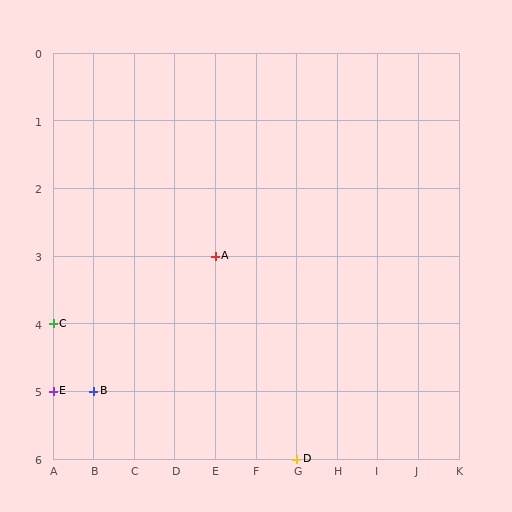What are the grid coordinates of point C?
Point C is at grid coordinates (A, 4).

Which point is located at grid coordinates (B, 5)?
Point B is at (B, 5).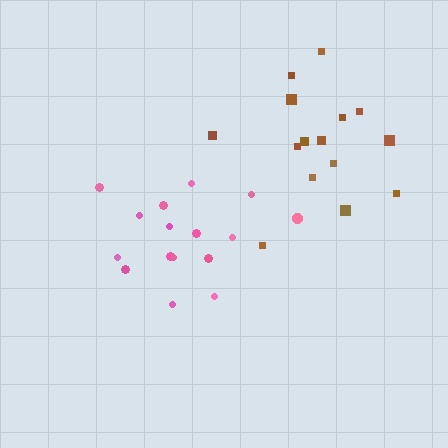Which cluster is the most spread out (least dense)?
Brown.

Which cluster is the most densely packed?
Pink.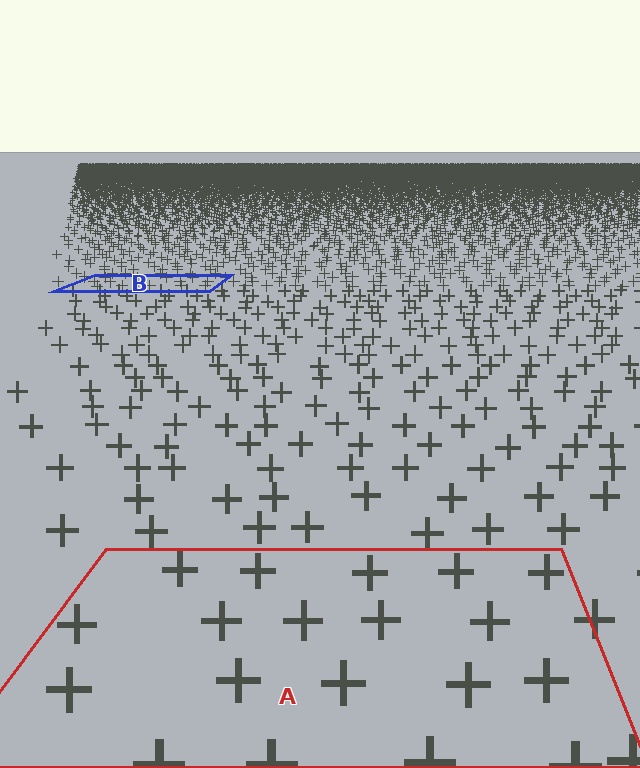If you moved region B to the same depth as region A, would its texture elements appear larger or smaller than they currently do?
They would appear larger. At a closer depth, the same texture elements are projected at a bigger on-screen size.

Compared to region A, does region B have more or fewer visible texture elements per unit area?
Region B has more texture elements per unit area — they are packed more densely because it is farther away.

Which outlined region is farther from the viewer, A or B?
Region B is farther from the viewer — the texture elements inside it appear smaller and more densely packed.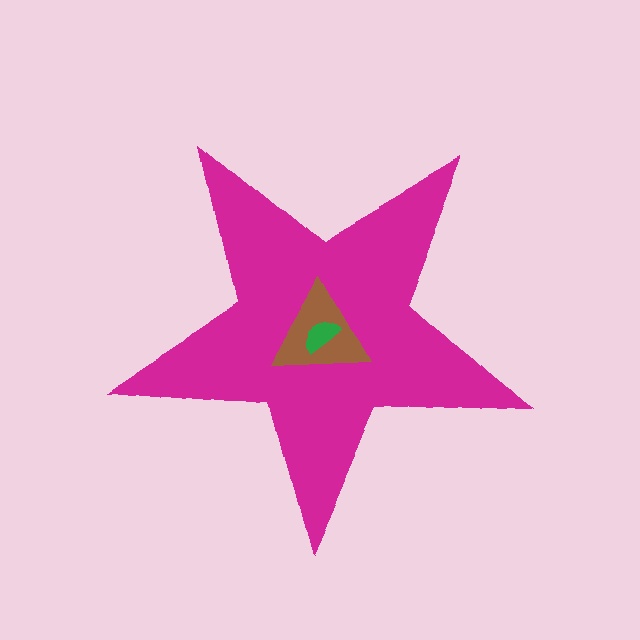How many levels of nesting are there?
3.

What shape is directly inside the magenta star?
The brown triangle.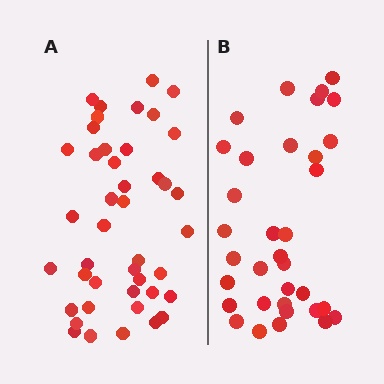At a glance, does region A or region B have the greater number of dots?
Region A (the left region) has more dots.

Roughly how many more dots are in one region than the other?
Region A has roughly 8 or so more dots than region B.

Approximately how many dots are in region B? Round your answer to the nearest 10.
About 30 dots. (The exact count is 34, which rounds to 30.)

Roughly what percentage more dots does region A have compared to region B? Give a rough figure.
About 25% more.